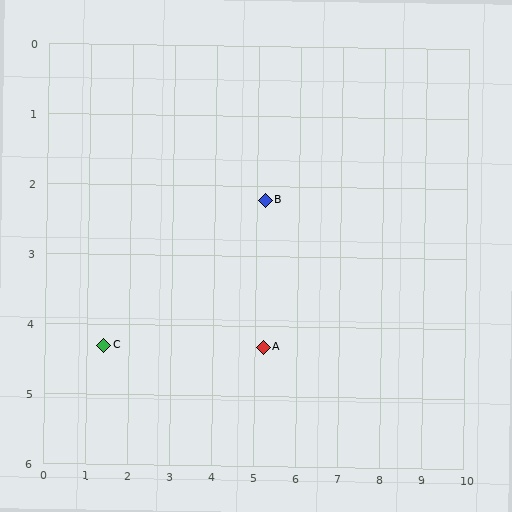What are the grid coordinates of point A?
Point A is at approximately (5.2, 4.3).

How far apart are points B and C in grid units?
Points B and C are about 4.3 grid units apart.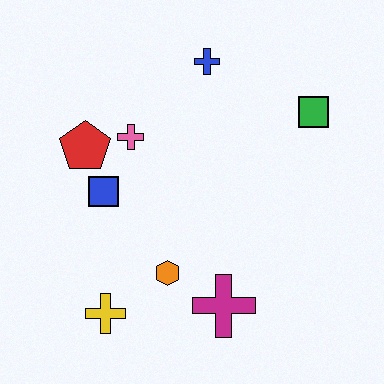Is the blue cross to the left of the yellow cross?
No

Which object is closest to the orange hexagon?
The magenta cross is closest to the orange hexagon.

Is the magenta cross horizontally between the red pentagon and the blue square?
No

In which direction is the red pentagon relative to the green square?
The red pentagon is to the left of the green square.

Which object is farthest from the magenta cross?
The blue cross is farthest from the magenta cross.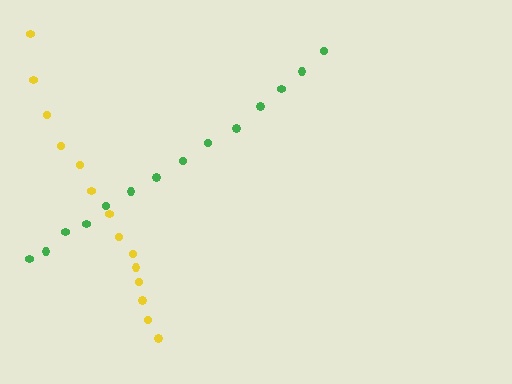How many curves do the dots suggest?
There are 2 distinct paths.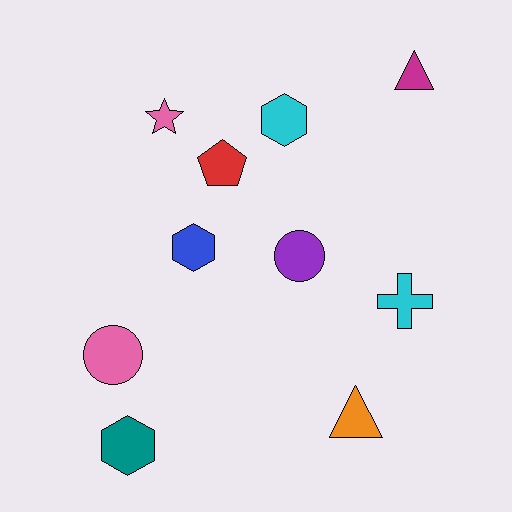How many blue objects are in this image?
There is 1 blue object.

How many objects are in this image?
There are 10 objects.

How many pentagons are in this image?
There is 1 pentagon.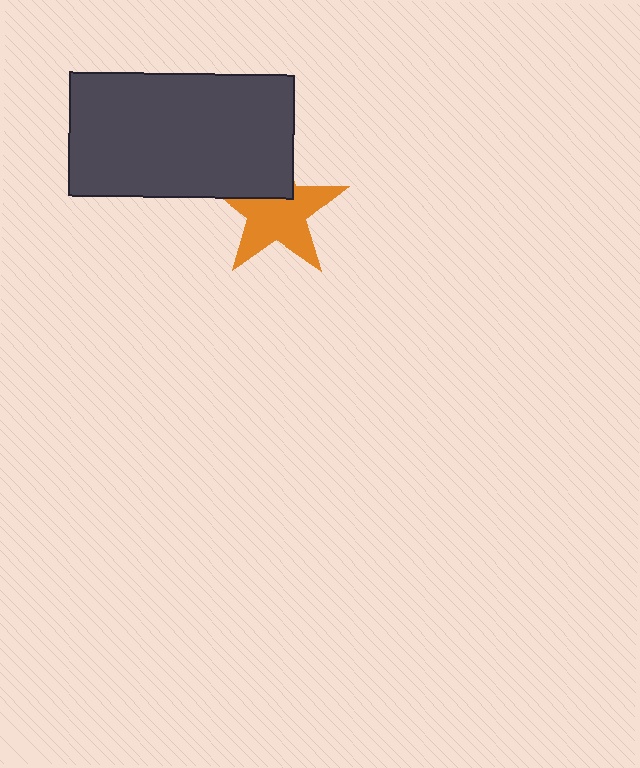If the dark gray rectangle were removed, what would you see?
You would see the complete orange star.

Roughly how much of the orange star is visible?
Most of it is visible (roughly 70%).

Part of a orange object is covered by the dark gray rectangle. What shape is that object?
It is a star.